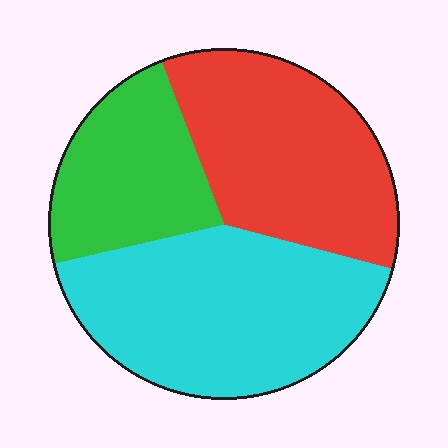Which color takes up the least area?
Green, at roughly 25%.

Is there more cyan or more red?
Cyan.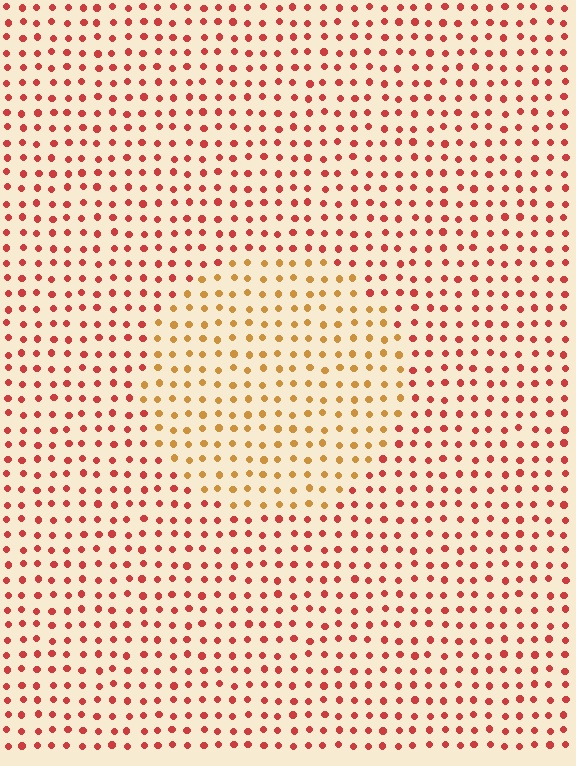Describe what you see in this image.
The image is filled with small red elements in a uniform arrangement. A circle-shaped region is visible where the elements are tinted to a slightly different hue, forming a subtle color boundary.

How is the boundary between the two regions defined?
The boundary is defined purely by a slight shift in hue (about 37 degrees). Spacing, size, and orientation are identical on both sides.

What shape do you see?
I see a circle.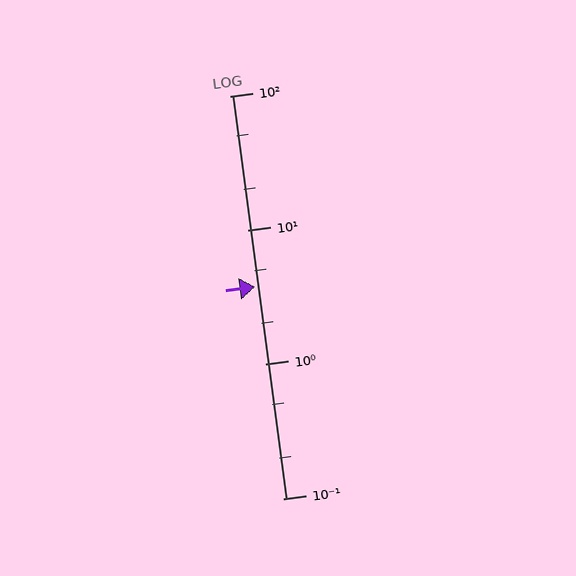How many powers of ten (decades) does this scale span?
The scale spans 3 decades, from 0.1 to 100.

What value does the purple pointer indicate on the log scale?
The pointer indicates approximately 3.8.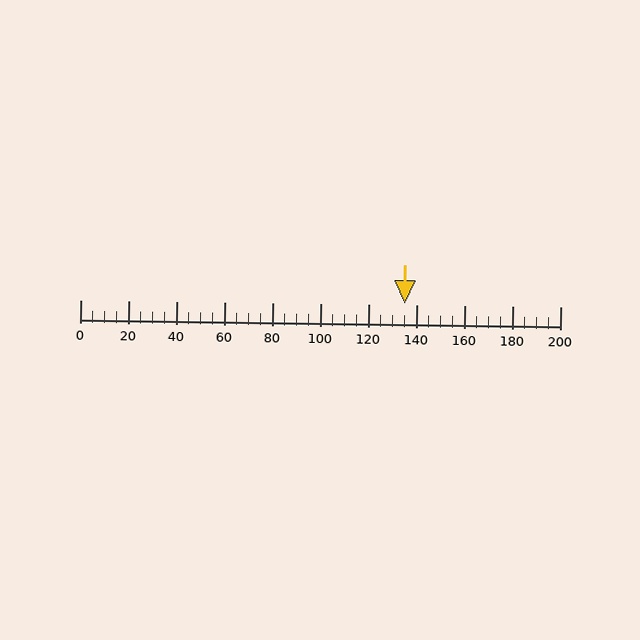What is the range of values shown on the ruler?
The ruler shows values from 0 to 200.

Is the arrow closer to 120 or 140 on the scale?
The arrow is closer to 140.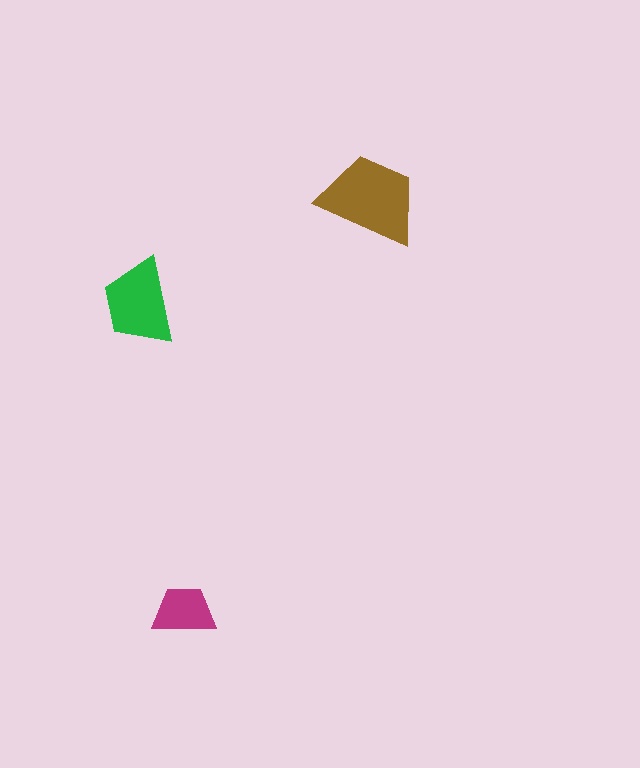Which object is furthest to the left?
The green trapezoid is leftmost.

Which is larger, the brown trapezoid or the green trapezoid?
The brown one.